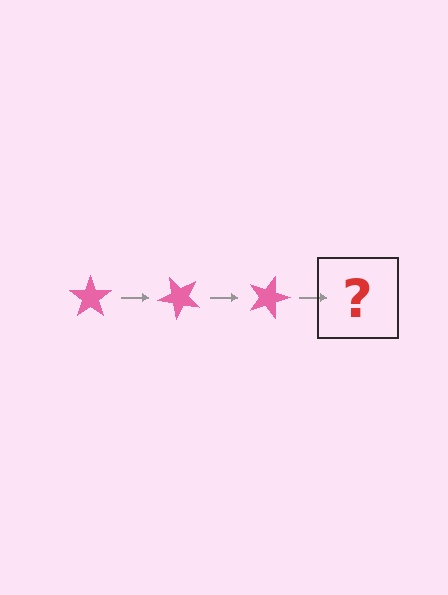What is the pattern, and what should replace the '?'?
The pattern is that the star rotates 45 degrees each step. The '?' should be a pink star rotated 135 degrees.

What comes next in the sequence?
The next element should be a pink star rotated 135 degrees.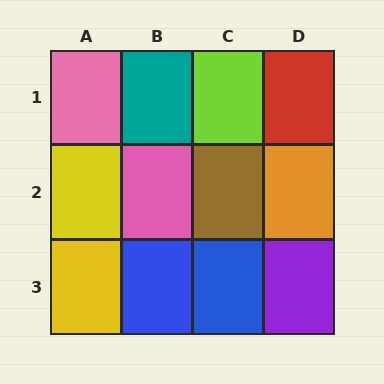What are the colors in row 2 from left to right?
Yellow, pink, brown, orange.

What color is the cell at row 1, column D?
Red.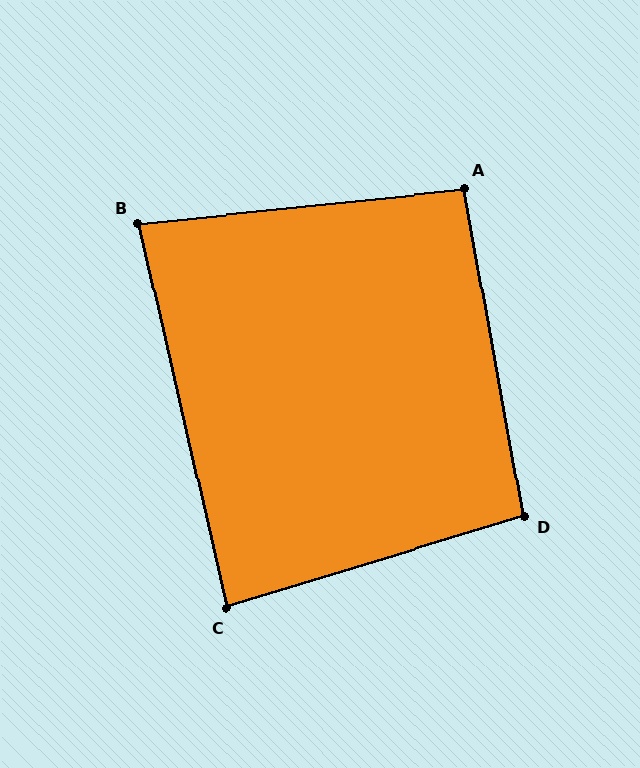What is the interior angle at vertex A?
Approximately 94 degrees (approximately right).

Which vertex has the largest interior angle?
D, at approximately 97 degrees.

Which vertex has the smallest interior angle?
B, at approximately 83 degrees.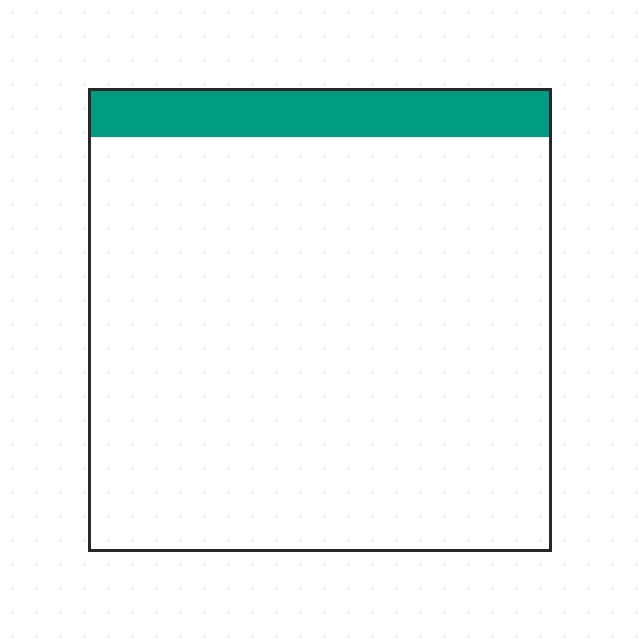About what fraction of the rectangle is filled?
About one tenth (1/10).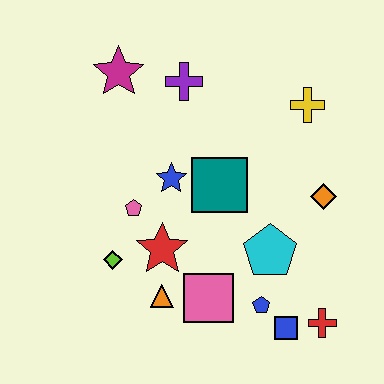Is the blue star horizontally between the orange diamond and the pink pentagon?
Yes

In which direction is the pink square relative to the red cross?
The pink square is to the left of the red cross.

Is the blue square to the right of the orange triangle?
Yes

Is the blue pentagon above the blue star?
No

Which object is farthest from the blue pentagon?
The magenta star is farthest from the blue pentagon.